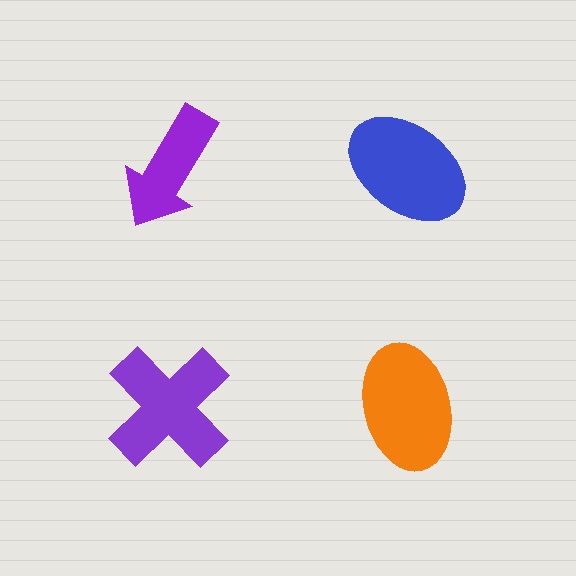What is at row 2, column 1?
A purple cross.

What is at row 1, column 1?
A purple arrow.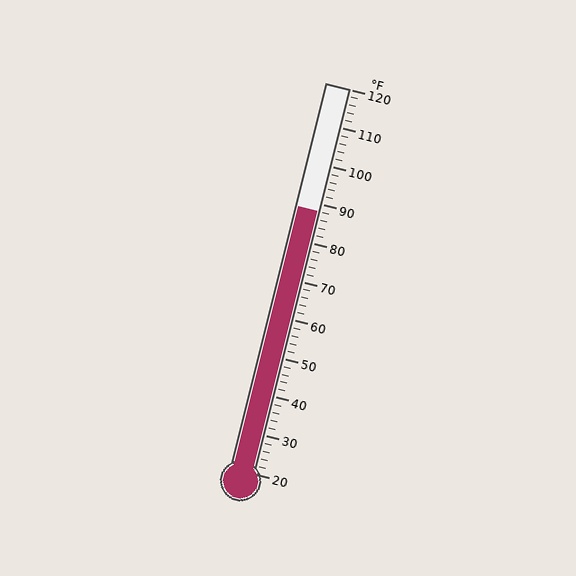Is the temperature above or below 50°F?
The temperature is above 50°F.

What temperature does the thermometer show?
The thermometer shows approximately 88°F.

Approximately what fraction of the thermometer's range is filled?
The thermometer is filled to approximately 70% of its range.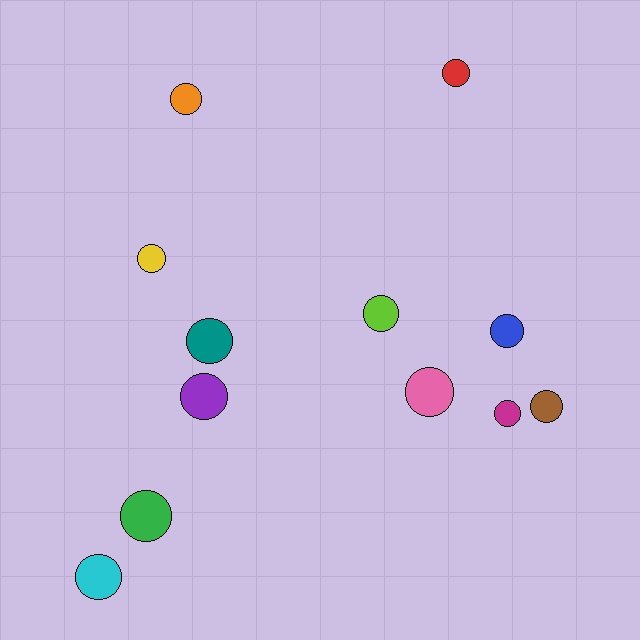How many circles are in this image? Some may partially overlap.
There are 12 circles.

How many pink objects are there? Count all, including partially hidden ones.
There is 1 pink object.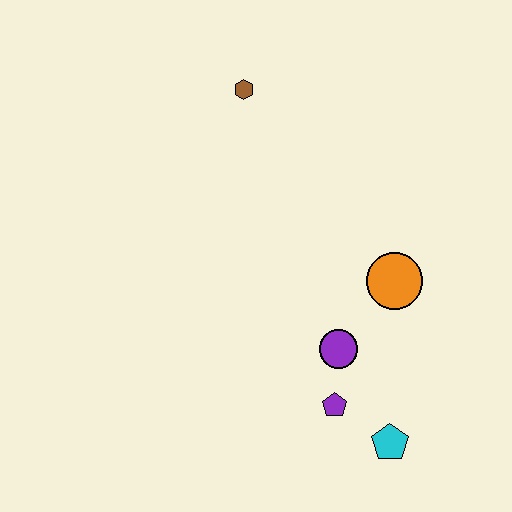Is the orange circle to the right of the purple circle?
Yes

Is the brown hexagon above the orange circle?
Yes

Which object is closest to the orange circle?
The purple circle is closest to the orange circle.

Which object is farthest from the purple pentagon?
The brown hexagon is farthest from the purple pentagon.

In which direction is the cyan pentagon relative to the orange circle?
The cyan pentagon is below the orange circle.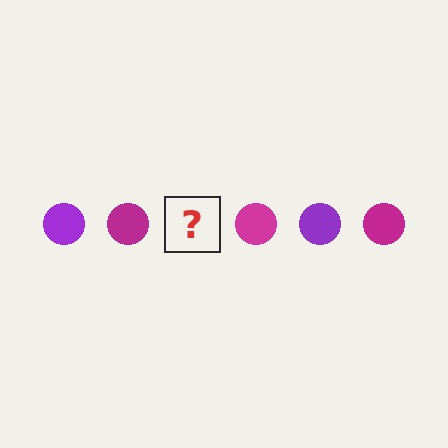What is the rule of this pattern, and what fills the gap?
The rule is that the pattern cycles through purple, magenta circles. The gap should be filled with a purple circle.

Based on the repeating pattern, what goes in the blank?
The blank should be a purple circle.